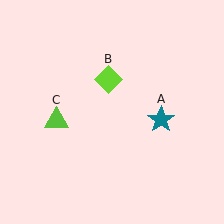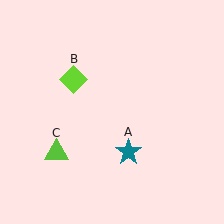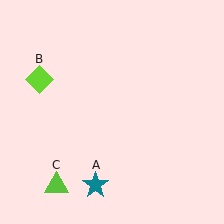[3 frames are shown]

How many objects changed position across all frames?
3 objects changed position: teal star (object A), lime diamond (object B), lime triangle (object C).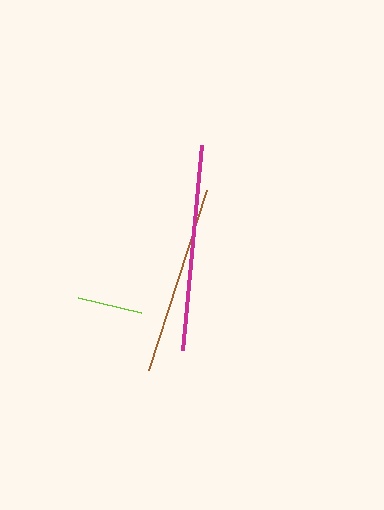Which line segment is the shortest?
The lime line is the shortest at approximately 65 pixels.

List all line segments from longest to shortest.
From longest to shortest: magenta, brown, lime.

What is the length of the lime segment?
The lime segment is approximately 65 pixels long.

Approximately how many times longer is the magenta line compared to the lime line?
The magenta line is approximately 3.2 times the length of the lime line.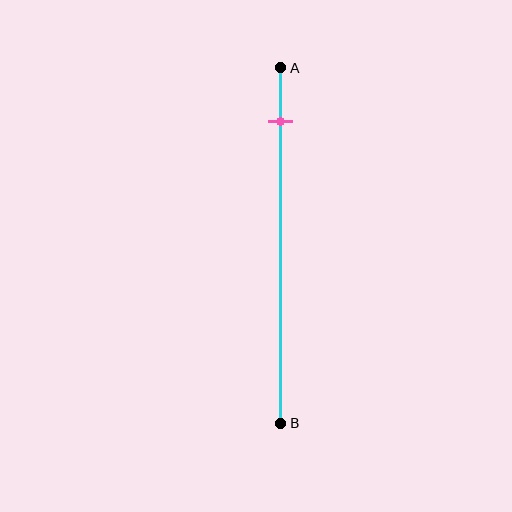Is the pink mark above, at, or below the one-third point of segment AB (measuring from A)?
The pink mark is above the one-third point of segment AB.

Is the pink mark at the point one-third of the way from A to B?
No, the mark is at about 15% from A, not at the 33% one-third point.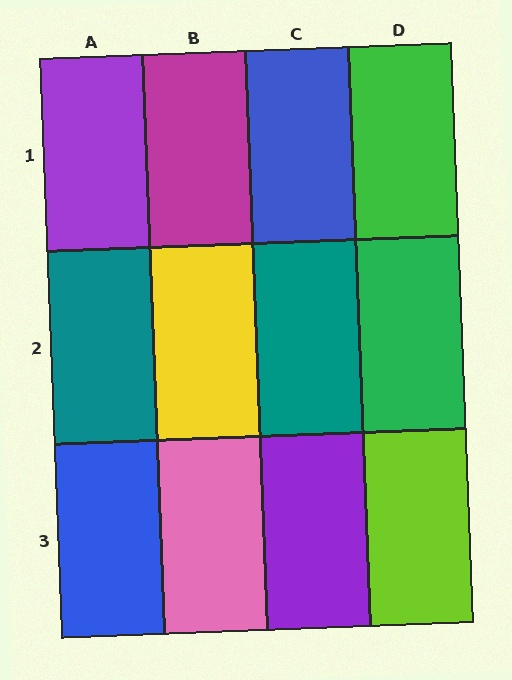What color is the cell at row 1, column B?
Magenta.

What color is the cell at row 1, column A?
Purple.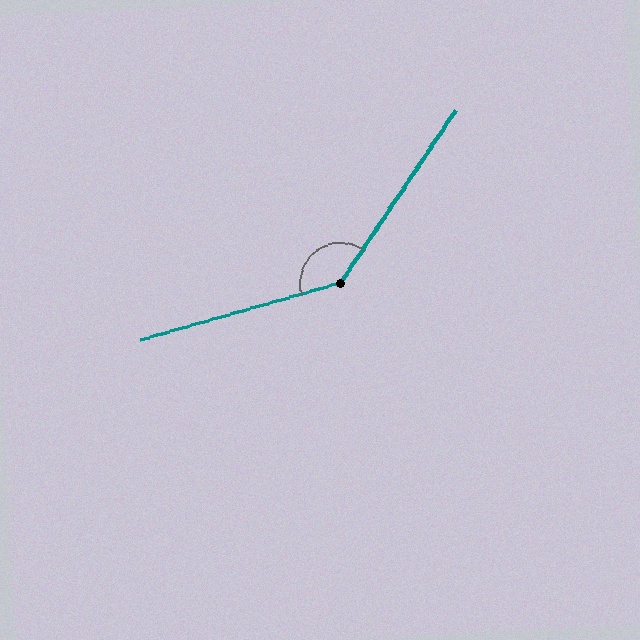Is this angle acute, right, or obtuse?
It is obtuse.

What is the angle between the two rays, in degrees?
Approximately 140 degrees.